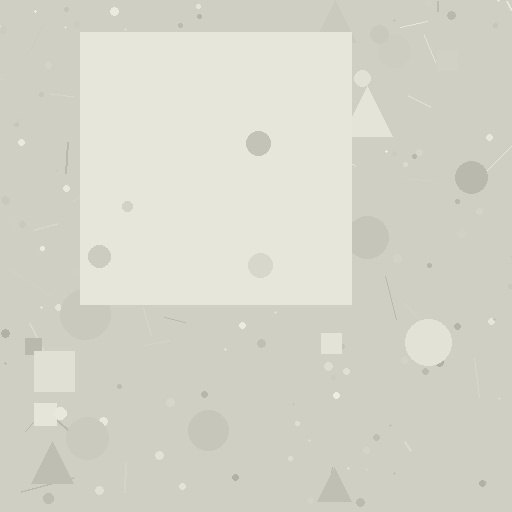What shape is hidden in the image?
A square is hidden in the image.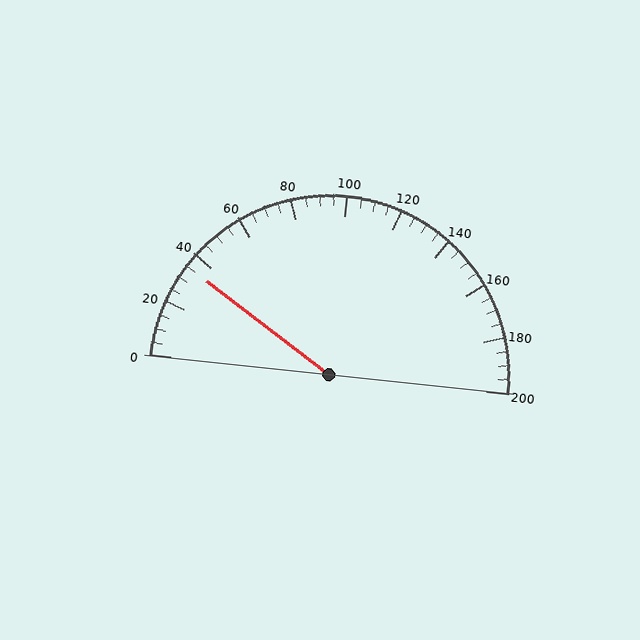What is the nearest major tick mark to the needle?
The nearest major tick mark is 40.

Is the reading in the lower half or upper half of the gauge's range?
The reading is in the lower half of the range (0 to 200).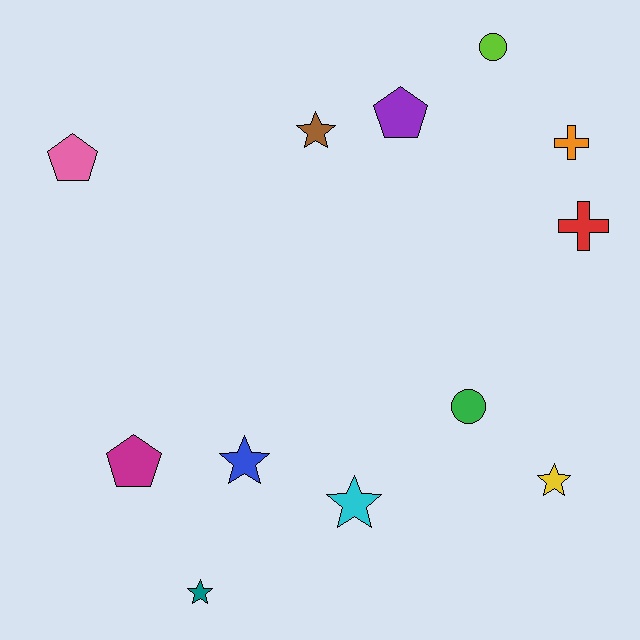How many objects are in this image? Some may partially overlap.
There are 12 objects.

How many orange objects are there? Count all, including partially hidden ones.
There is 1 orange object.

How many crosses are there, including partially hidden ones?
There are 2 crosses.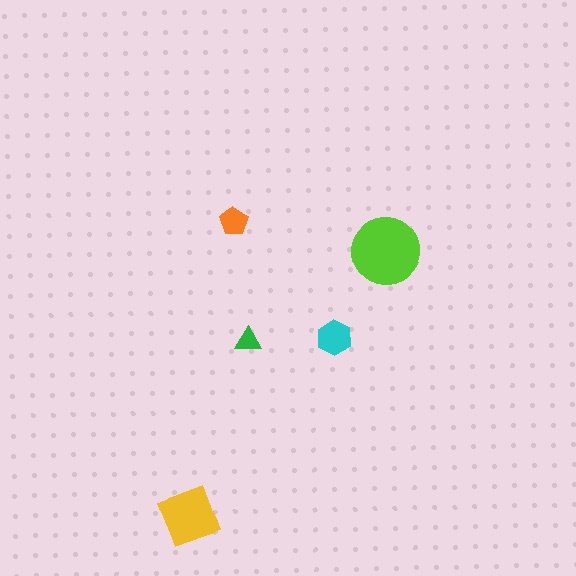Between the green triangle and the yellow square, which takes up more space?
The yellow square.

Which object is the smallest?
The green triangle.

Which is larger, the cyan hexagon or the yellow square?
The yellow square.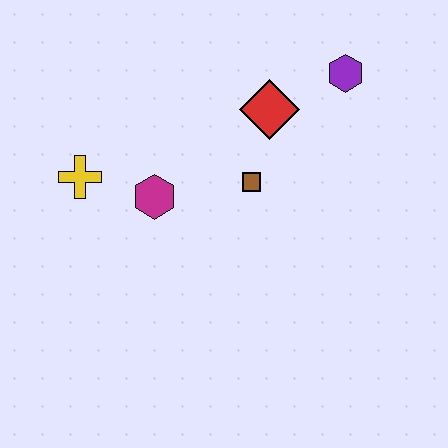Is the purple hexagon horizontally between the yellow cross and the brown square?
No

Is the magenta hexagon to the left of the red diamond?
Yes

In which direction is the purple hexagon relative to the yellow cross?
The purple hexagon is to the right of the yellow cross.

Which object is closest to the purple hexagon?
The red diamond is closest to the purple hexagon.